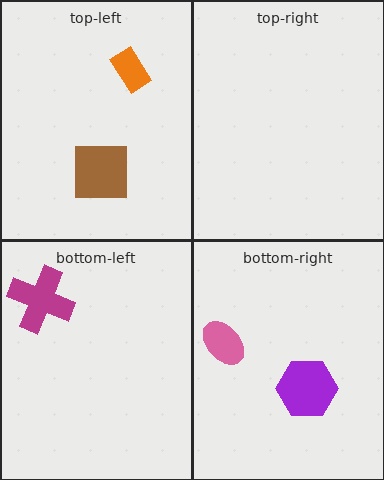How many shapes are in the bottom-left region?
1.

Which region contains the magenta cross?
The bottom-left region.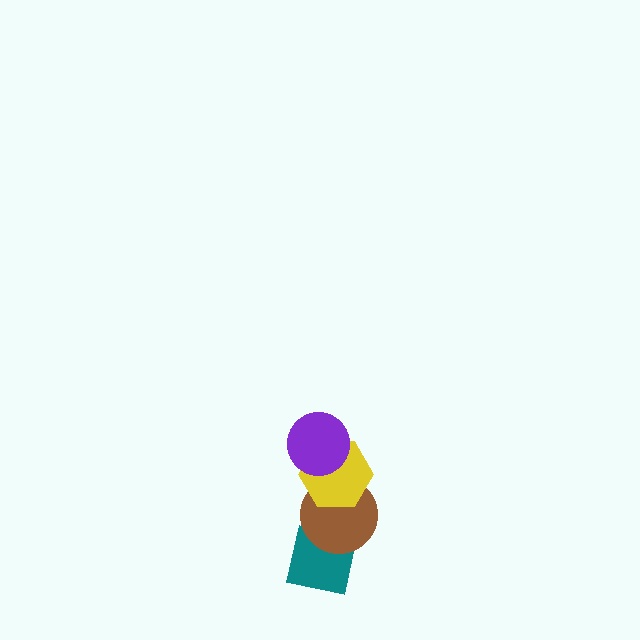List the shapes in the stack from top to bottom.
From top to bottom: the purple circle, the yellow hexagon, the brown circle, the teal square.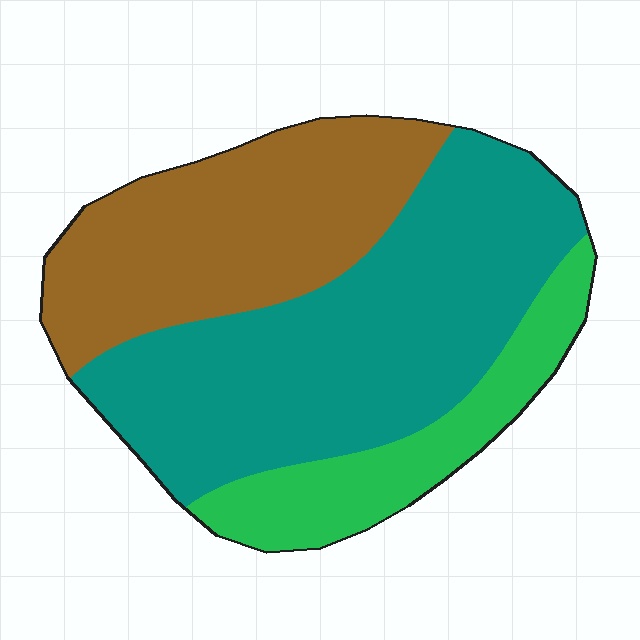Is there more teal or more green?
Teal.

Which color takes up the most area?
Teal, at roughly 50%.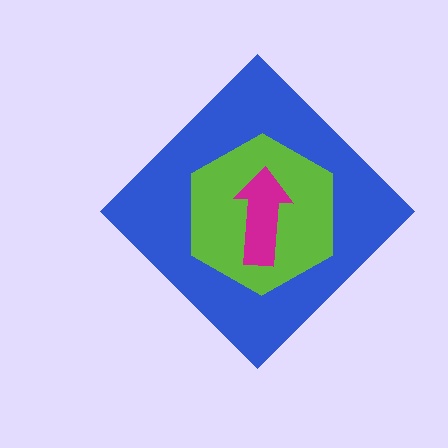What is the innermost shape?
The magenta arrow.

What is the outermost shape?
The blue diamond.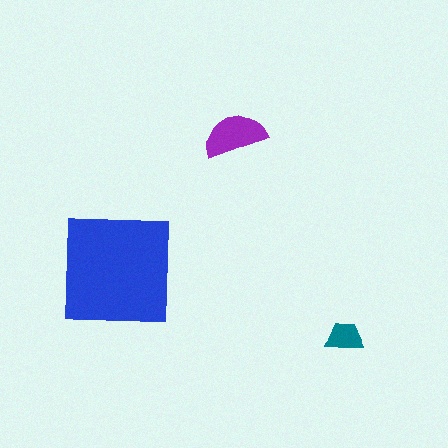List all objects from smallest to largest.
The teal trapezoid, the purple semicircle, the blue square.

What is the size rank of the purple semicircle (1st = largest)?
2nd.